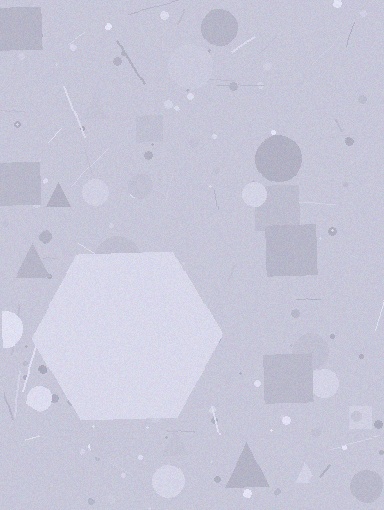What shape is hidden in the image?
A hexagon is hidden in the image.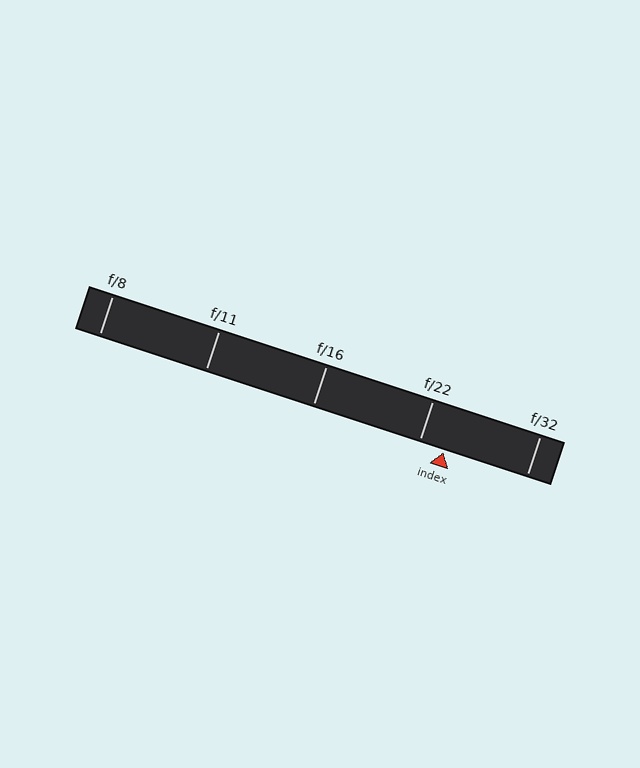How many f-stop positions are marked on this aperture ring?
There are 5 f-stop positions marked.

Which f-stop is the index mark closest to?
The index mark is closest to f/22.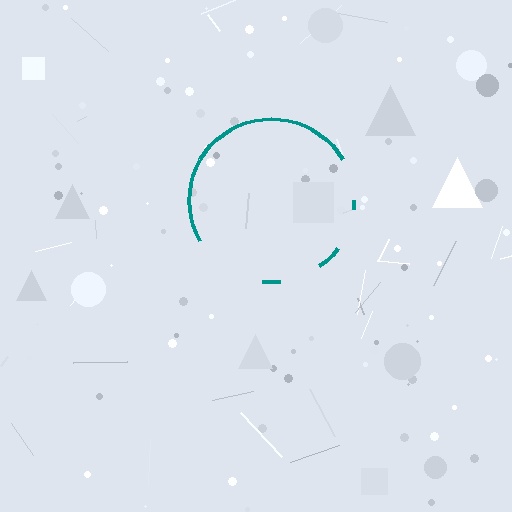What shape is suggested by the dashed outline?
The dashed outline suggests a circle.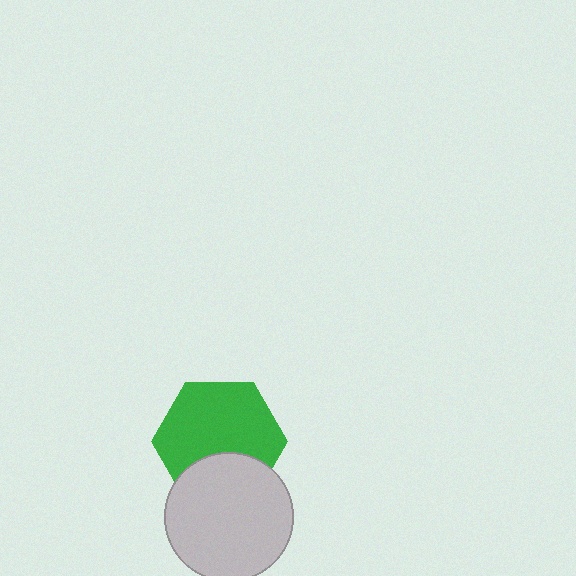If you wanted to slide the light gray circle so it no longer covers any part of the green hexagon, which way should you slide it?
Slide it down — that is the most direct way to separate the two shapes.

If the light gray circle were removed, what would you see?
You would see the complete green hexagon.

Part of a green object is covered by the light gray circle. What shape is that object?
It is a hexagon.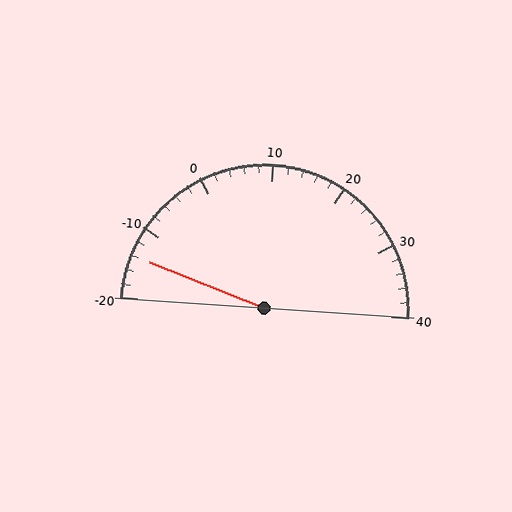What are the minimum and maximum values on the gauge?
The gauge ranges from -20 to 40.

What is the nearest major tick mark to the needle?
The nearest major tick mark is -10.